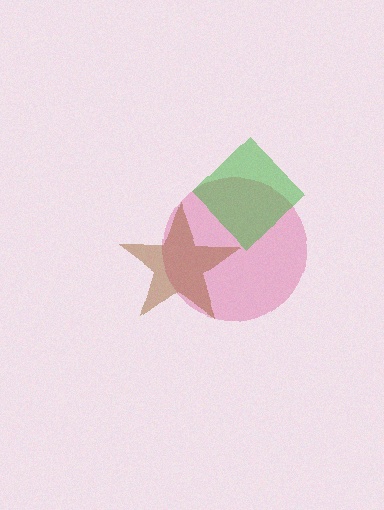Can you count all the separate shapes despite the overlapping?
Yes, there are 3 separate shapes.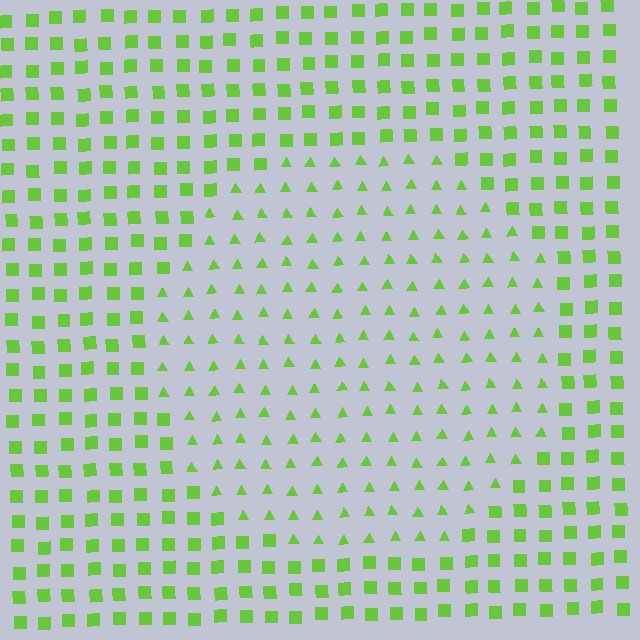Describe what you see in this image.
The image is filled with small lime elements arranged in a uniform grid. A circle-shaped region contains triangles, while the surrounding area contains squares. The boundary is defined purely by the change in element shape.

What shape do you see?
I see a circle.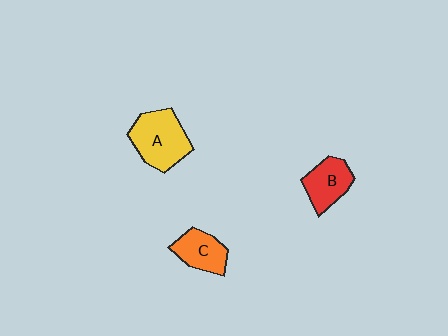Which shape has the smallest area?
Shape C (orange).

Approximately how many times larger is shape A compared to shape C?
Approximately 1.5 times.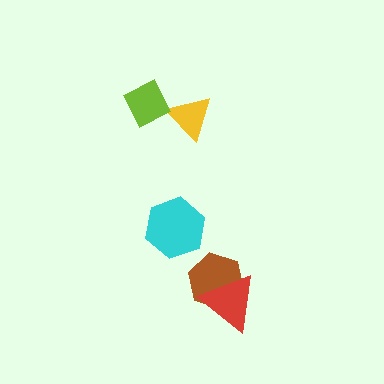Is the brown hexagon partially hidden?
Yes, it is partially covered by another shape.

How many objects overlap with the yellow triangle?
1 object overlaps with the yellow triangle.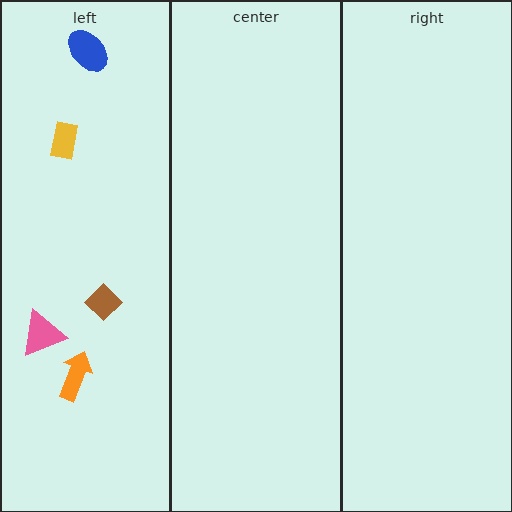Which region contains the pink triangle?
The left region.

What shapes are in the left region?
The orange arrow, the brown diamond, the blue ellipse, the yellow rectangle, the pink triangle.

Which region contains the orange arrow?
The left region.